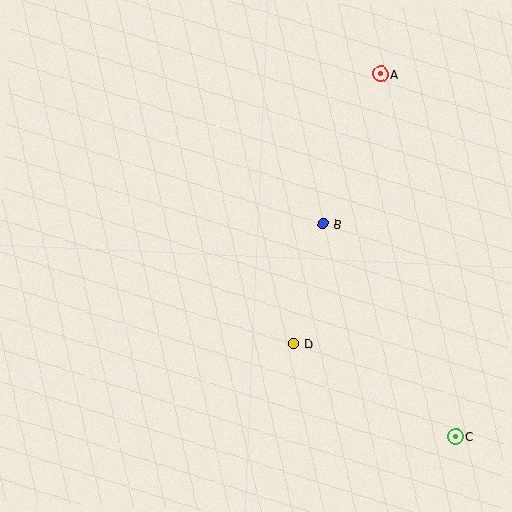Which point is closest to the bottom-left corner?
Point D is closest to the bottom-left corner.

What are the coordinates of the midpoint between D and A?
The midpoint between D and A is at (337, 209).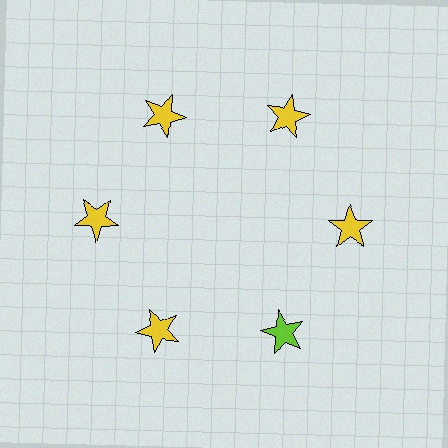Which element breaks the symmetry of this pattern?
The lime star at roughly the 5 o'clock position breaks the symmetry. All other shapes are yellow stars.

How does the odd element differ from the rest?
It has a different color: lime instead of yellow.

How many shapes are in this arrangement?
There are 6 shapes arranged in a ring pattern.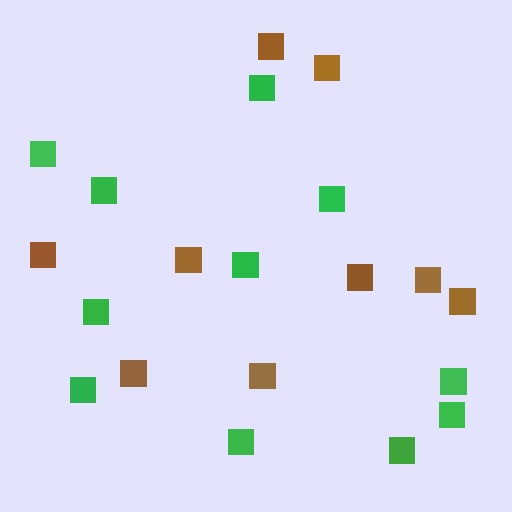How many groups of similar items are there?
There are 2 groups: one group of green squares (11) and one group of brown squares (9).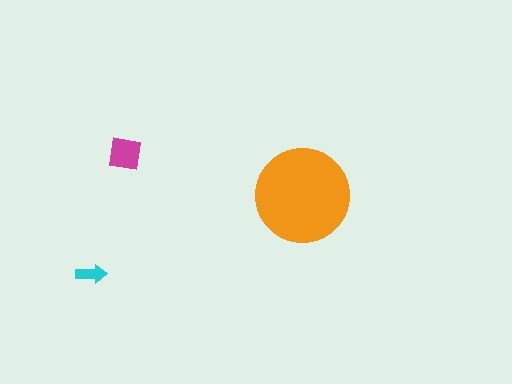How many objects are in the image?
There are 3 objects in the image.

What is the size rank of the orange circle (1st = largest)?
1st.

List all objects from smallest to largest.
The cyan arrow, the magenta square, the orange circle.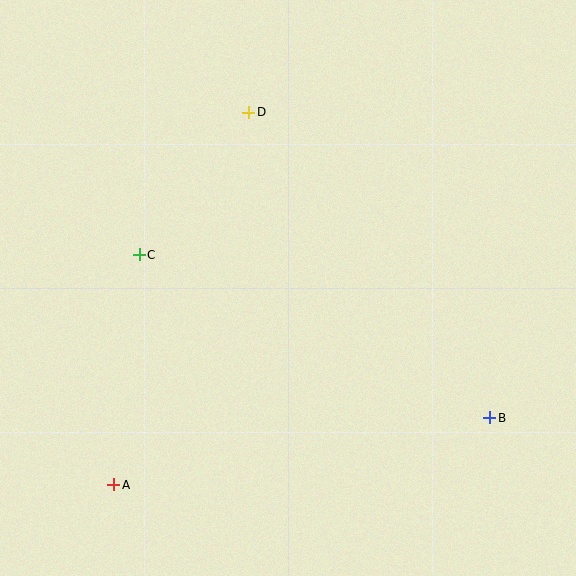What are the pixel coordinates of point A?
Point A is at (114, 485).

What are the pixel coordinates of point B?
Point B is at (490, 418).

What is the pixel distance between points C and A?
The distance between C and A is 231 pixels.